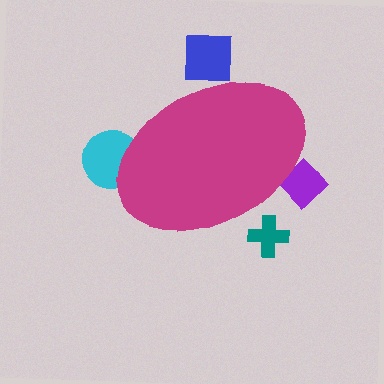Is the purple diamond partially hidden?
Yes, the purple diamond is partially hidden behind the magenta ellipse.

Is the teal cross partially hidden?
Yes, the teal cross is partially hidden behind the magenta ellipse.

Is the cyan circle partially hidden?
Yes, the cyan circle is partially hidden behind the magenta ellipse.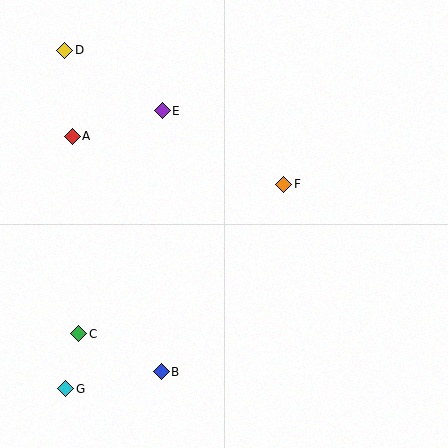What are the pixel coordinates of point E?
Point E is at (162, 111).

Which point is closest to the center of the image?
Point F at (284, 184) is closest to the center.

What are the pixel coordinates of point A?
Point A is at (72, 136).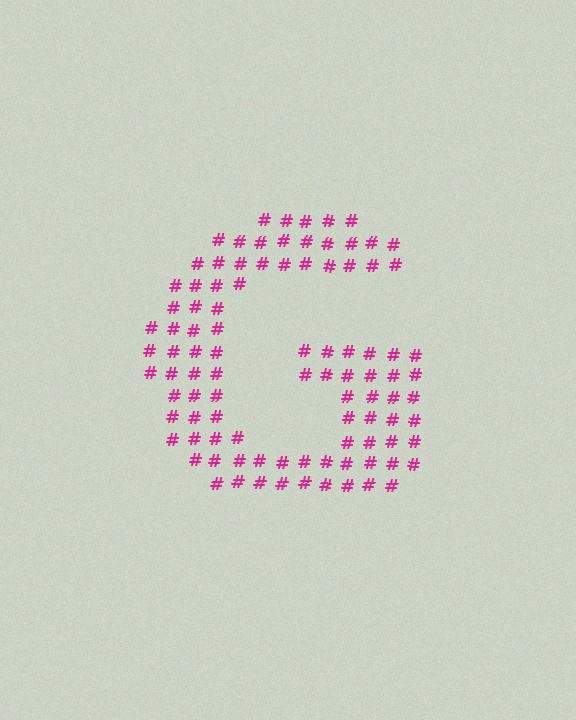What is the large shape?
The large shape is the letter G.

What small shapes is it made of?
It is made of small hash symbols.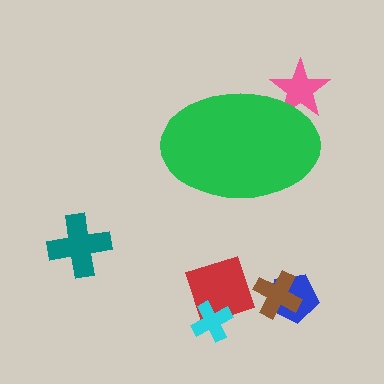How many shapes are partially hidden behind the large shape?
1 shape is partially hidden.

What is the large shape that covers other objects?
A green ellipse.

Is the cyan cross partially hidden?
No, the cyan cross is fully visible.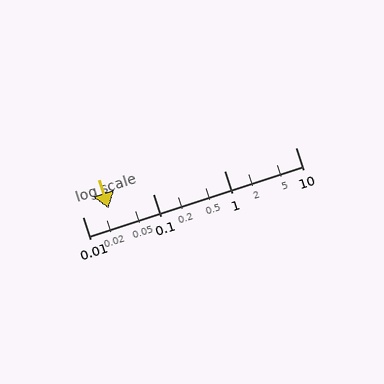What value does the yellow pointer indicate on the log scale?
The pointer indicates approximately 0.023.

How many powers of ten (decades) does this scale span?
The scale spans 3 decades, from 0.01 to 10.